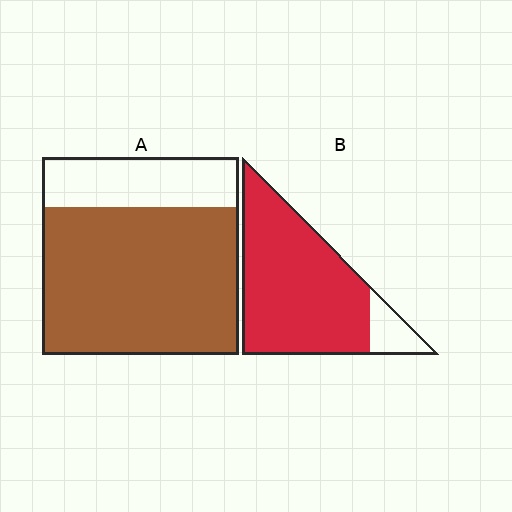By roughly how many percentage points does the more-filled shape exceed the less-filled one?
By roughly 15 percentage points (B over A).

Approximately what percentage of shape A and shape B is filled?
A is approximately 75% and B is approximately 90%.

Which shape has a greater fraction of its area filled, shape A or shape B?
Shape B.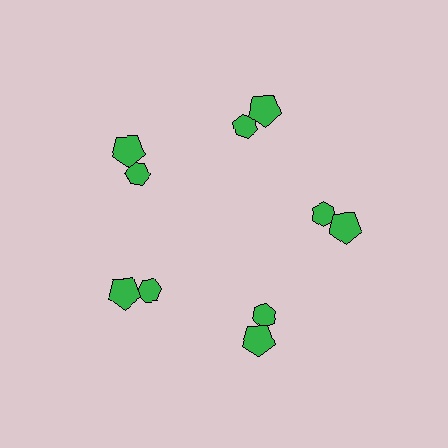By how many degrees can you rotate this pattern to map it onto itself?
The pattern maps onto itself every 72 degrees of rotation.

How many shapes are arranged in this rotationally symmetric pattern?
There are 10 shapes, arranged in 5 groups of 2.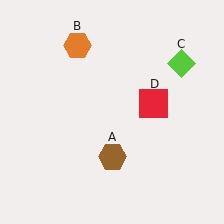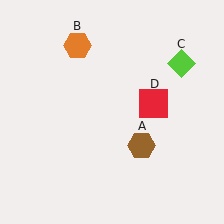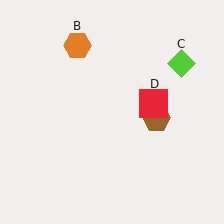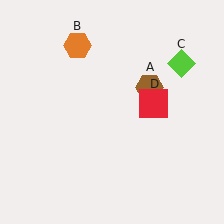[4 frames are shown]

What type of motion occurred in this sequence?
The brown hexagon (object A) rotated counterclockwise around the center of the scene.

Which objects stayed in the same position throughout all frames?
Orange hexagon (object B) and lime diamond (object C) and red square (object D) remained stationary.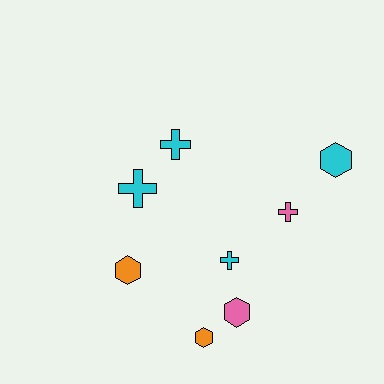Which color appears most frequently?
Cyan, with 4 objects.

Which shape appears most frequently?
Cross, with 4 objects.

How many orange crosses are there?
There are no orange crosses.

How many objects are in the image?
There are 8 objects.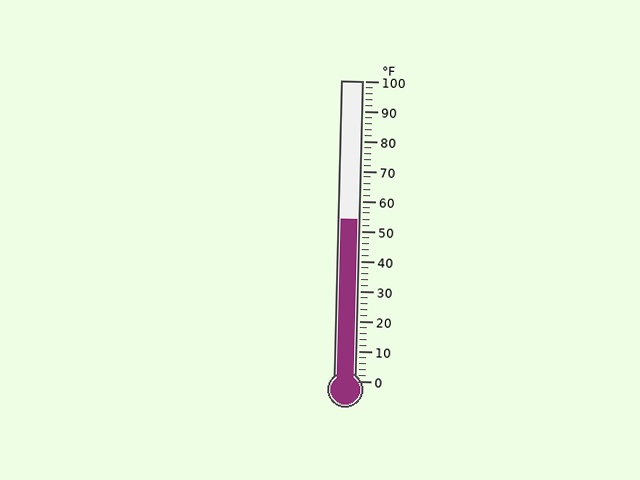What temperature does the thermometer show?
The thermometer shows approximately 54°F.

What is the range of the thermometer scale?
The thermometer scale ranges from 0°F to 100°F.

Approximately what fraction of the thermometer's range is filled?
The thermometer is filled to approximately 55% of its range.